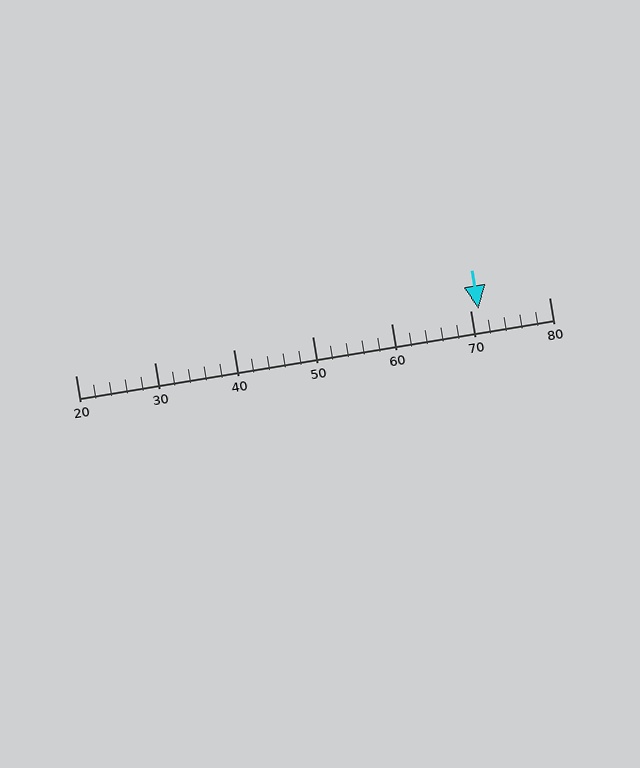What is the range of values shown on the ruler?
The ruler shows values from 20 to 80.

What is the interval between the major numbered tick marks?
The major tick marks are spaced 10 units apart.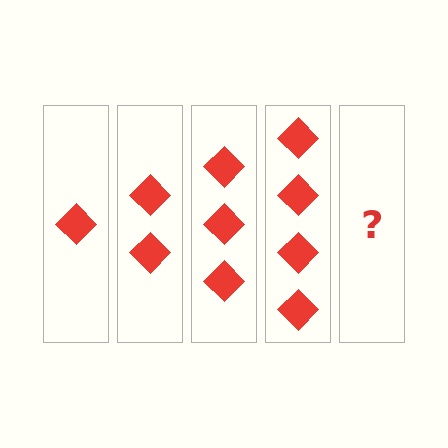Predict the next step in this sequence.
The next step is 5 diamonds.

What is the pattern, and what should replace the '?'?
The pattern is that each step adds one more diamond. The '?' should be 5 diamonds.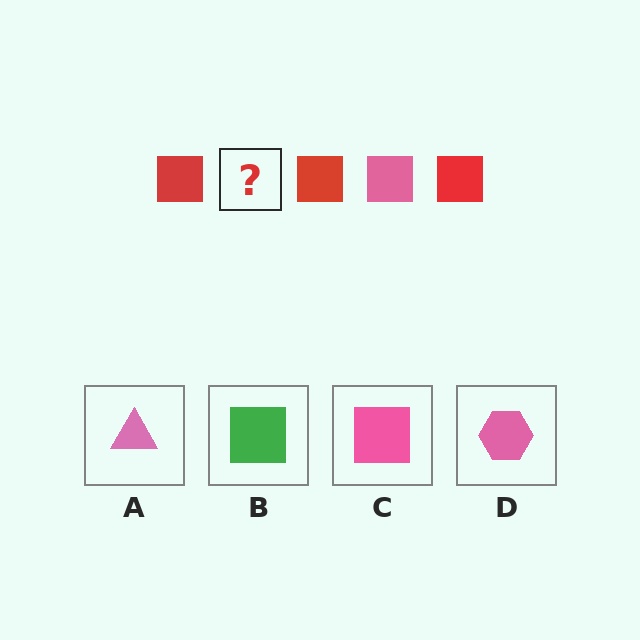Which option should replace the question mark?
Option C.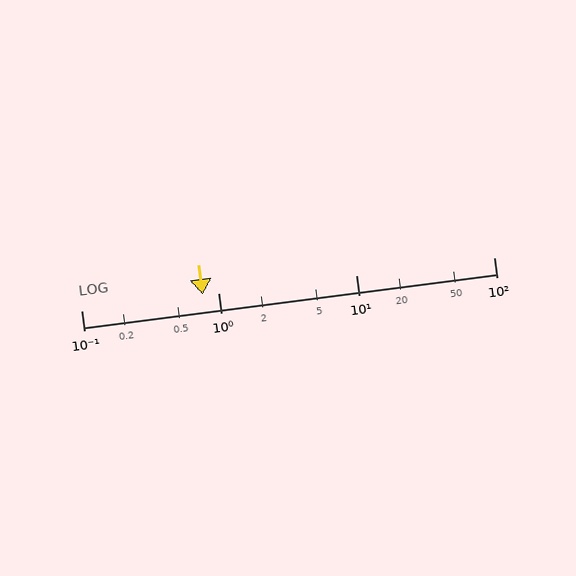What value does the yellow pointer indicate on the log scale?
The pointer indicates approximately 0.76.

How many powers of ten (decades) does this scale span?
The scale spans 3 decades, from 0.1 to 100.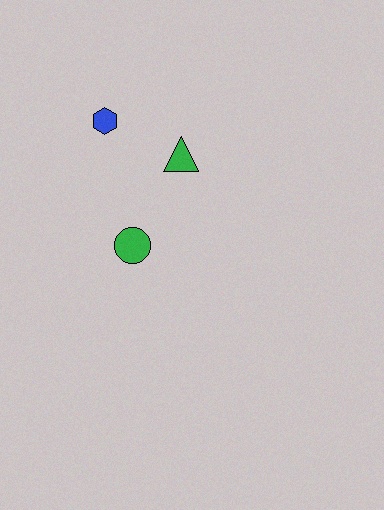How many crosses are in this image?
There are no crosses.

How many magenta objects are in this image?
There are no magenta objects.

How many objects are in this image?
There are 3 objects.